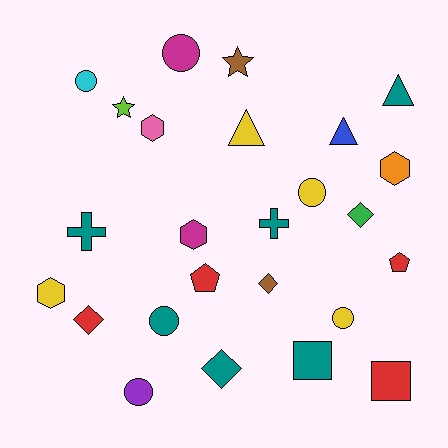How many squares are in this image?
There are 2 squares.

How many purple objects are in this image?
There is 1 purple object.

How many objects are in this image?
There are 25 objects.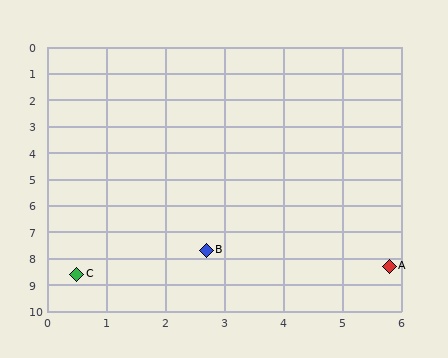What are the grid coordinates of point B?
Point B is at approximately (2.7, 7.7).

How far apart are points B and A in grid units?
Points B and A are about 3.2 grid units apart.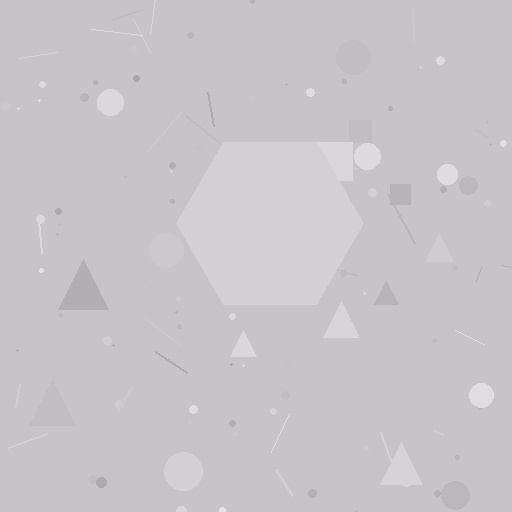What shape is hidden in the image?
A hexagon is hidden in the image.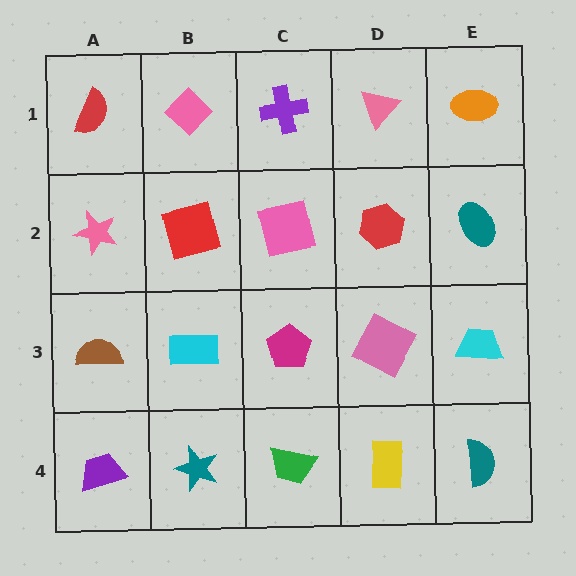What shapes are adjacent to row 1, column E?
A teal ellipse (row 2, column E), a pink triangle (row 1, column D).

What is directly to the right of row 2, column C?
A red hexagon.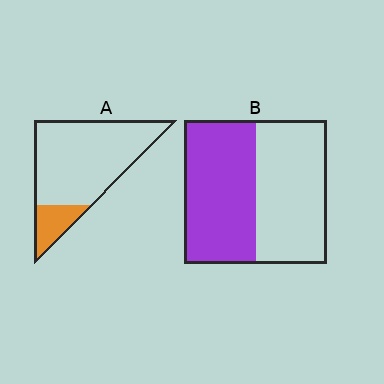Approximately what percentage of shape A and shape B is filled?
A is approximately 15% and B is approximately 50%.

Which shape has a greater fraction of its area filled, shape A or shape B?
Shape B.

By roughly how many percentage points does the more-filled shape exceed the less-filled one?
By roughly 35 percentage points (B over A).